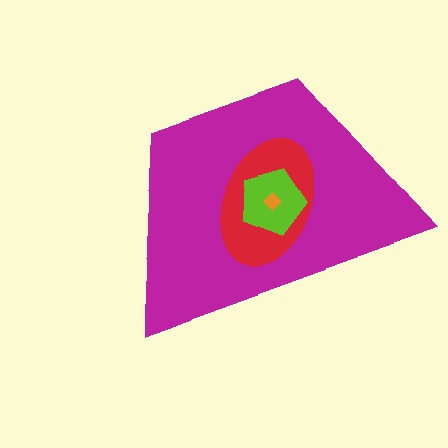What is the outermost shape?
The magenta trapezoid.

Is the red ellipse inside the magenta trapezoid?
Yes.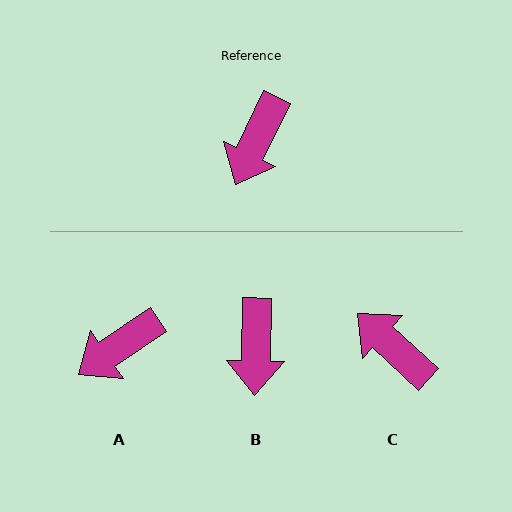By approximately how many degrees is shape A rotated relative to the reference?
Approximately 30 degrees clockwise.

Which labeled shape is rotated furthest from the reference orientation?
C, about 107 degrees away.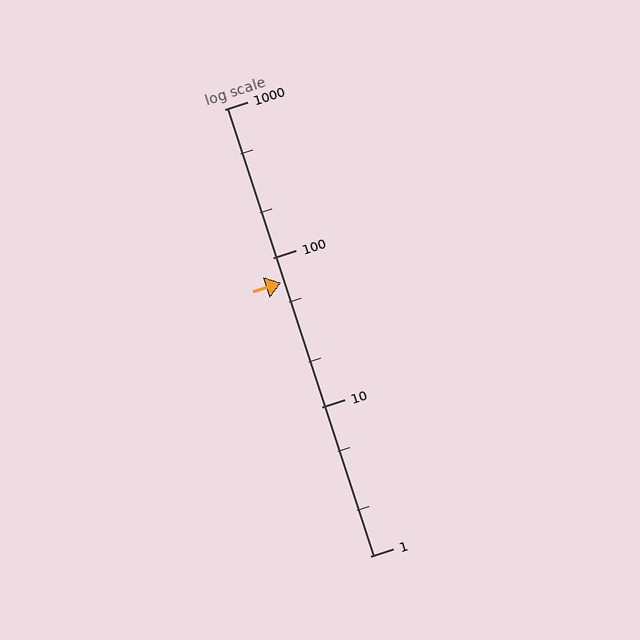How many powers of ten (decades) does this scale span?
The scale spans 3 decades, from 1 to 1000.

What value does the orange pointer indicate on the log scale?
The pointer indicates approximately 68.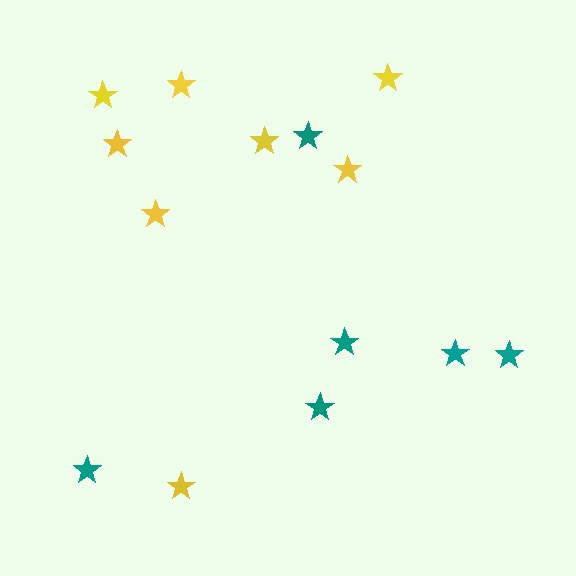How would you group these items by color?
There are 2 groups: one group of teal stars (6) and one group of yellow stars (8).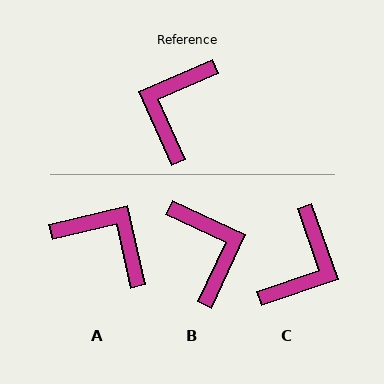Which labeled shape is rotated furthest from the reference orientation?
C, about 175 degrees away.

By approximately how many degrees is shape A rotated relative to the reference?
Approximately 101 degrees clockwise.